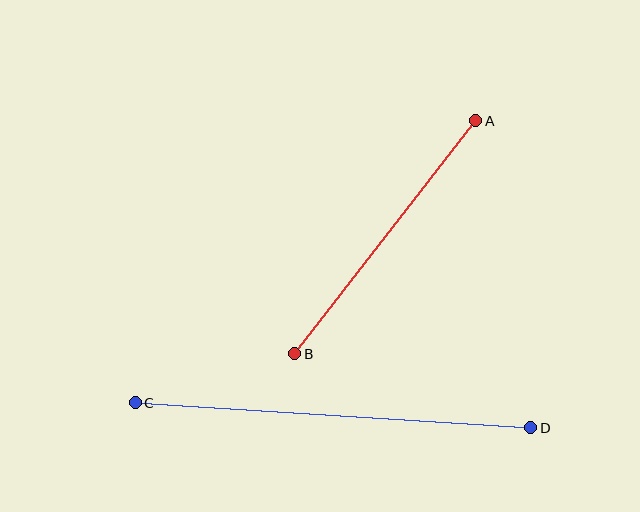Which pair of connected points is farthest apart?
Points C and D are farthest apart.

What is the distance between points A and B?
The distance is approximately 295 pixels.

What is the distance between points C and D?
The distance is approximately 396 pixels.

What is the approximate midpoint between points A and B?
The midpoint is at approximately (385, 237) pixels.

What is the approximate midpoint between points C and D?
The midpoint is at approximately (333, 415) pixels.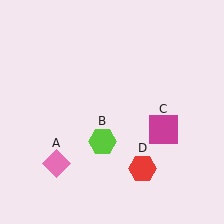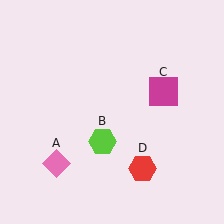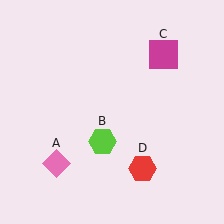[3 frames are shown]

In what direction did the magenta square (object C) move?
The magenta square (object C) moved up.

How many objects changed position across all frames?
1 object changed position: magenta square (object C).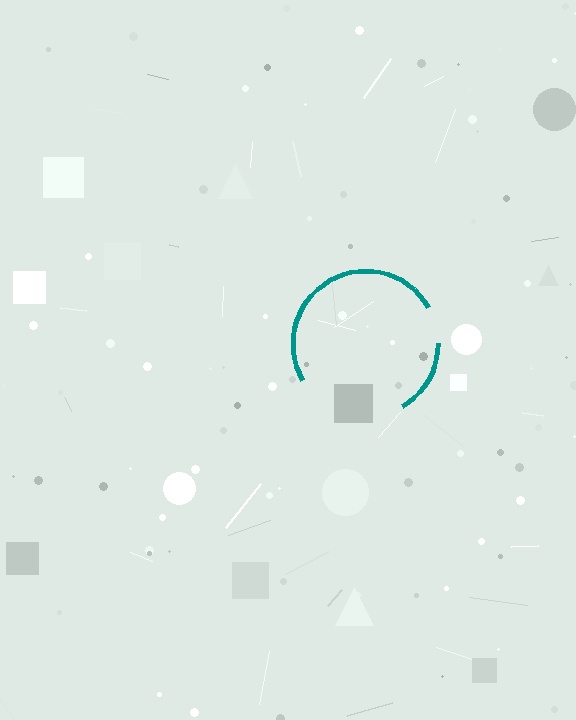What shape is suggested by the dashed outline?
The dashed outline suggests a circle.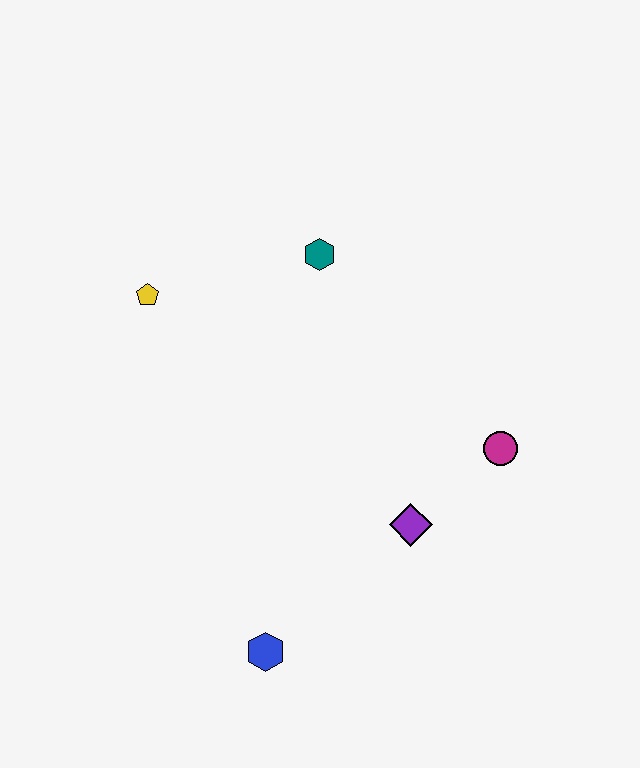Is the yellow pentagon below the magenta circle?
No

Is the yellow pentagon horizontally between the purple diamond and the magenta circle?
No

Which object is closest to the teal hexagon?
The yellow pentagon is closest to the teal hexagon.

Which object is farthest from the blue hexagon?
The teal hexagon is farthest from the blue hexagon.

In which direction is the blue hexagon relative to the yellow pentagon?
The blue hexagon is below the yellow pentagon.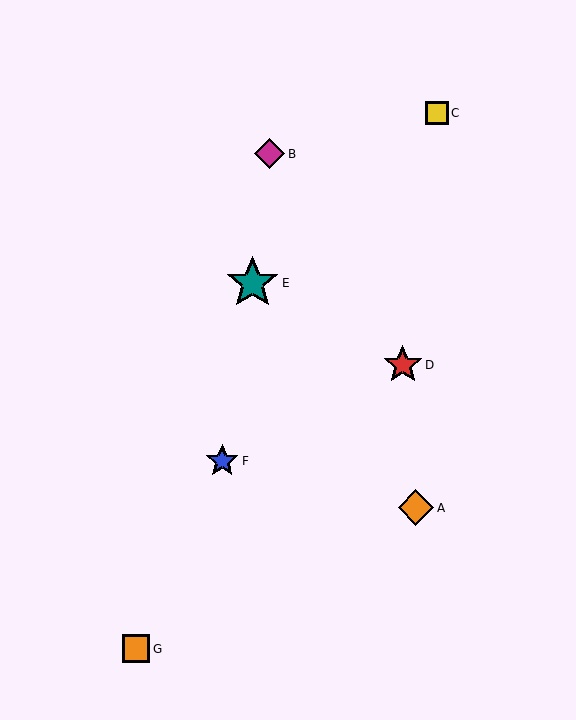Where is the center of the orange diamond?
The center of the orange diamond is at (416, 508).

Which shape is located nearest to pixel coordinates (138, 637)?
The orange square (labeled G) at (136, 649) is nearest to that location.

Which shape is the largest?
The teal star (labeled E) is the largest.